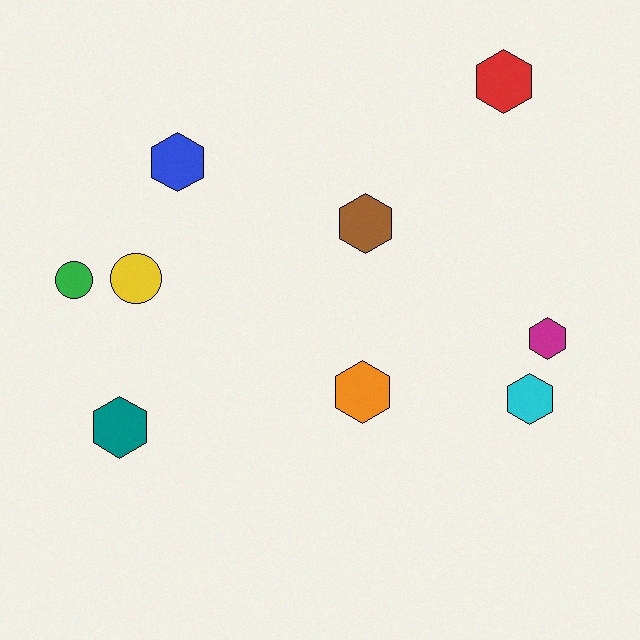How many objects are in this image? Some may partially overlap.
There are 9 objects.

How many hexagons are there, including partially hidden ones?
There are 7 hexagons.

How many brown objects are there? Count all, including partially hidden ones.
There is 1 brown object.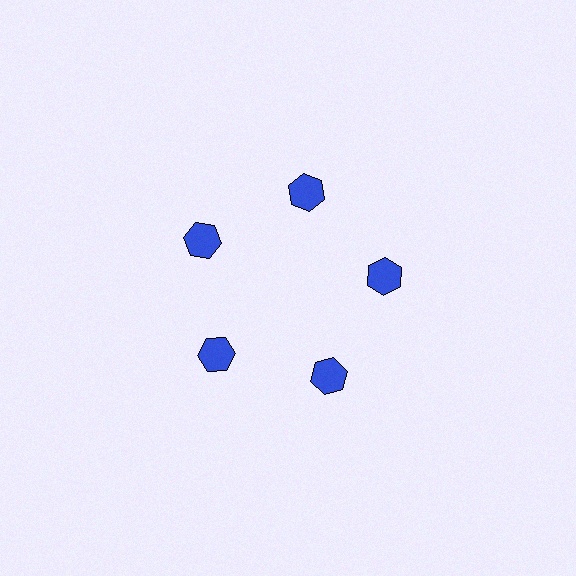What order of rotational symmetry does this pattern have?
This pattern has 5-fold rotational symmetry.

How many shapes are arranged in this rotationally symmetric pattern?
There are 5 shapes, arranged in 5 groups of 1.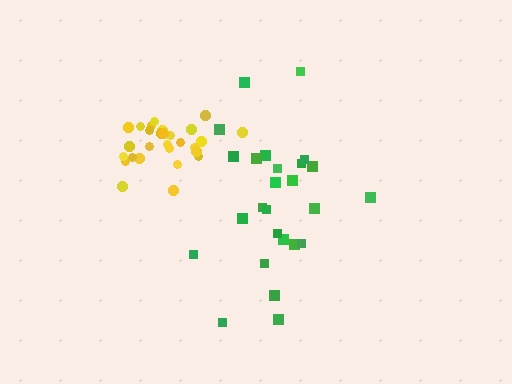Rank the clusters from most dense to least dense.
yellow, green.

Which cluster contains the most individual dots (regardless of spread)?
Yellow (28).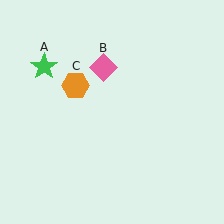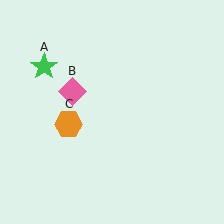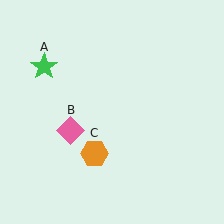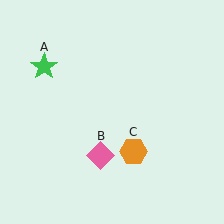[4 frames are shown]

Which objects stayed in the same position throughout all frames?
Green star (object A) remained stationary.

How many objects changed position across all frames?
2 objects changed position: pink diamond (object B), orange hexagon (object C).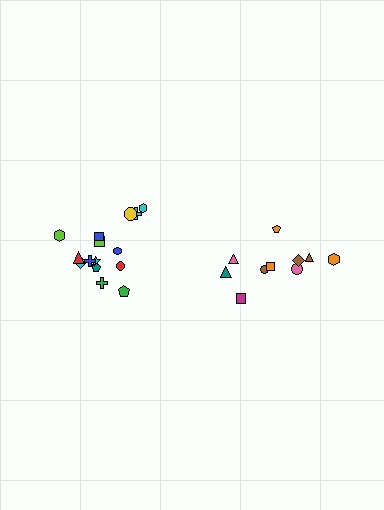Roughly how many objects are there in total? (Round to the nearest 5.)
Roughly 25 objects in total.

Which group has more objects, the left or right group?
The left group.